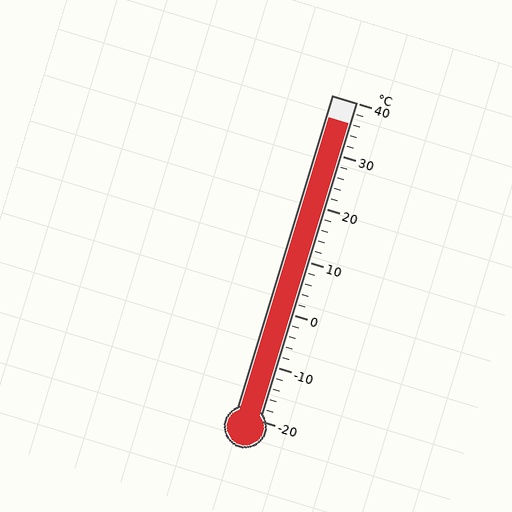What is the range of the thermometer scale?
The thermometer scale ranges from -20°C to 40°C.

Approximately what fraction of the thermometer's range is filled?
The thermometer is filled to approximately 95% of its range.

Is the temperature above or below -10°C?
The temperature is above -10°C.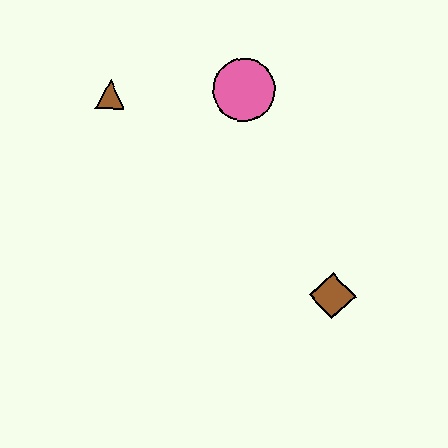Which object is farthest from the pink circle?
The brown diamond is farthest from the pink circle.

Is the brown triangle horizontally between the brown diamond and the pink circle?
No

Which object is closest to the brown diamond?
The pink circle is closest to the brown diamond.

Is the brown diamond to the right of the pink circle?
Yes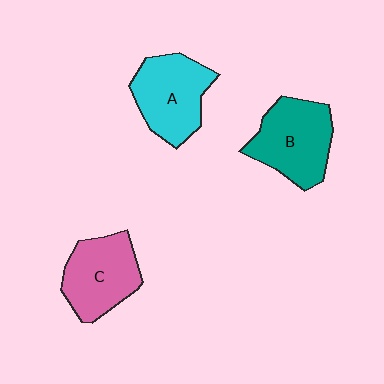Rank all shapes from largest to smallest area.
From largest to smallest: B (teal), A (cyan), C (pink).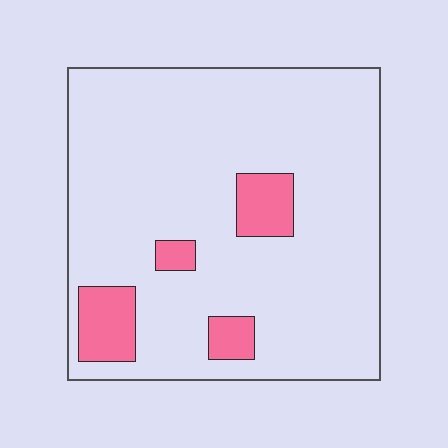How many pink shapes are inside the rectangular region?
4.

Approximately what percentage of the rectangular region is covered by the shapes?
Approximately 10%.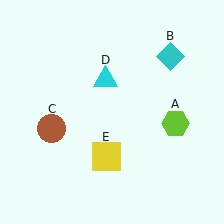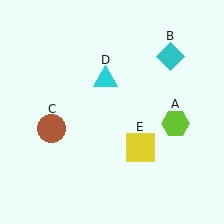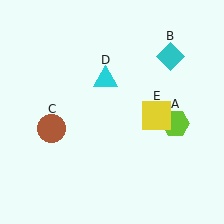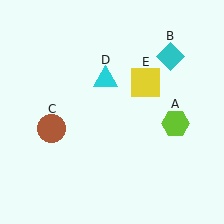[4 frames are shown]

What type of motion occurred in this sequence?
The yellow square (object E) rotated counterclockwise around the center of the scene.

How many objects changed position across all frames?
1 object changed position: yellow square (object E).